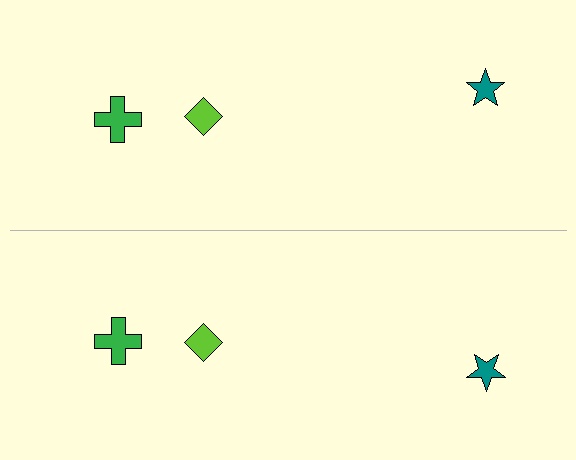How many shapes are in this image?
There are 6 shapes in this image.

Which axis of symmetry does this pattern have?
The pattern has a horizontal axis of symmetry running through the center of the image.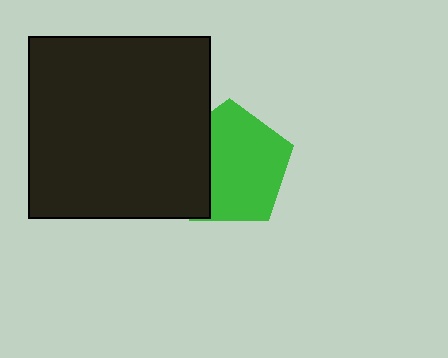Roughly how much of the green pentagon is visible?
Most of it is visible (roughly 69%).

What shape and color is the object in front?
The object in front is a black square.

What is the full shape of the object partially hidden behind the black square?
The partially hidden object is a green pentagon.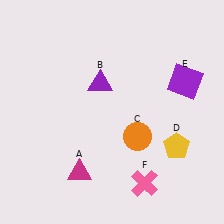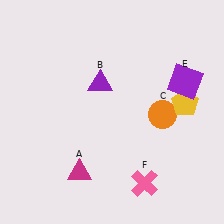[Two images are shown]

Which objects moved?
The objects that moved are: the orange circle (C), the yellow pentagon (D).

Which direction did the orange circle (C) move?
The orange circle (C) moved right.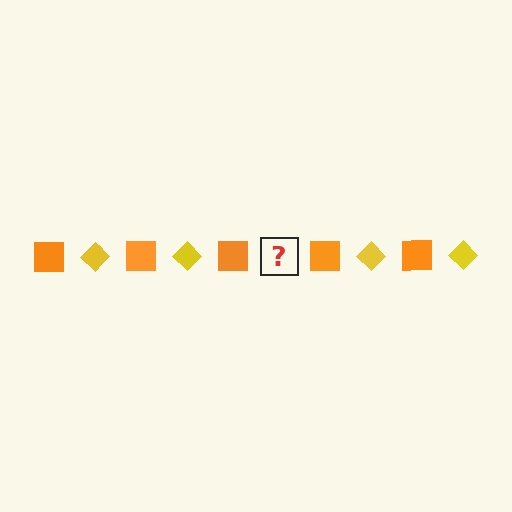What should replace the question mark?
The question mark should be replaced with a yellow diamond.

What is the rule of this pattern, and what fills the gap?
The rule is that the pattern alternates between orange square and yellow diamond. The gap should be filled with a yellow diamond.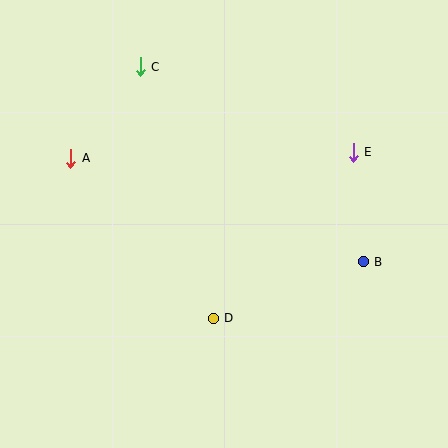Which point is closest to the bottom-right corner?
Point B is closest to the bottom-right corner.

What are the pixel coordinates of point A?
Point A is at (71, 158).